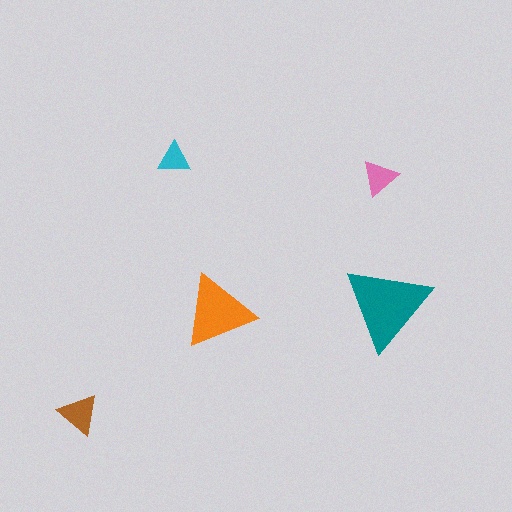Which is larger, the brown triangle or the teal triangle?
The teal one.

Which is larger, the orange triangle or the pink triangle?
The orange one.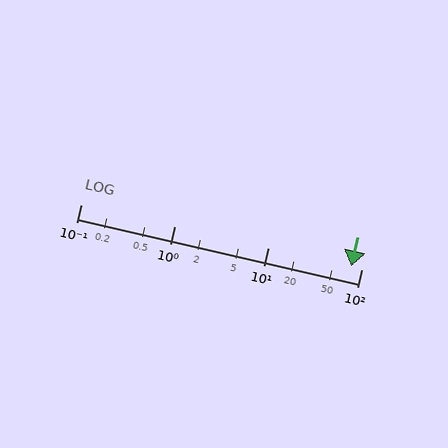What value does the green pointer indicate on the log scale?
The pointer indicates approximately 77.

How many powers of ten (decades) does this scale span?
The scale spans 3 decades, from 0.1 to 100.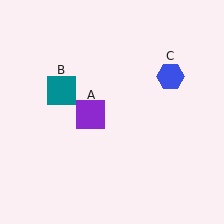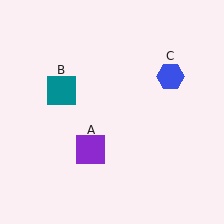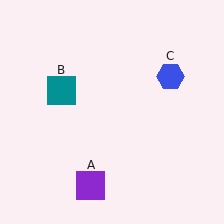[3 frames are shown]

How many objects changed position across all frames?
1 object changed position: purple square (object A).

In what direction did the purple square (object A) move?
The purple square (object A) moved down.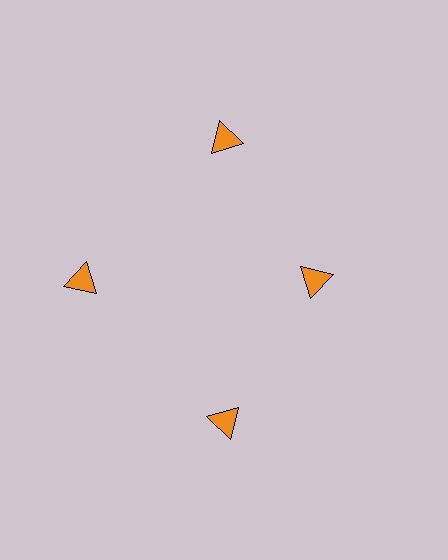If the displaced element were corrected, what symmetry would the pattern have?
It would have 4-fold rotational symmetry — the pattern would map onto itself every 90 degrees.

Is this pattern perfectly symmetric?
No. The 4 orange triangles are arranged in a ring, but one element near the 3 o'clock position is pulled inward toward the center, breaking the 4-fold rotational symmetry.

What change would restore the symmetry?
The symmetry would be restored by moving it outward, back onto the ring so that all 4 triangles sit at equal angles and equal distance from the center.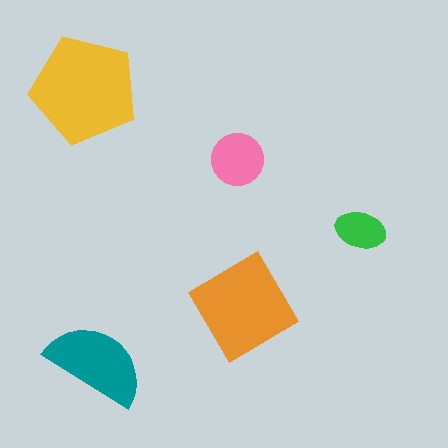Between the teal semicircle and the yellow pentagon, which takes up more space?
The yellow pentagon.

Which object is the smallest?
The green ellipse.